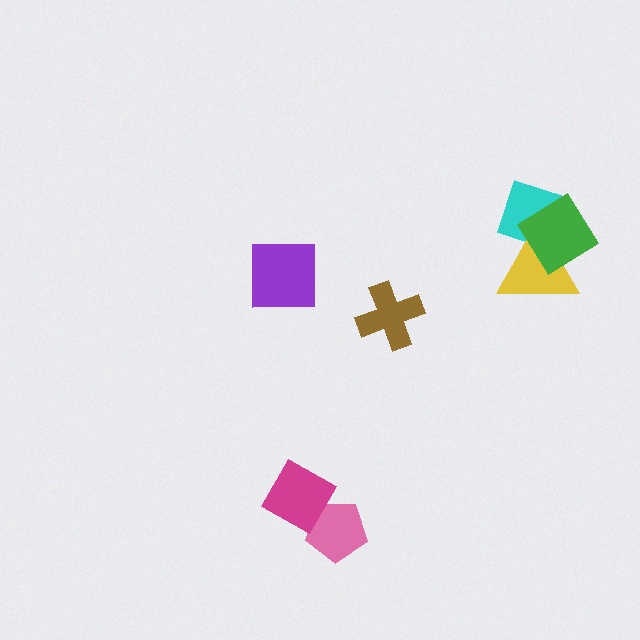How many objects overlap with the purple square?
0 objects overlap with the purple square.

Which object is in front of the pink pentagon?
The magenta diamond is in front of the pink pentagon.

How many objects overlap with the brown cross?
0 objects overlap with the brown cross.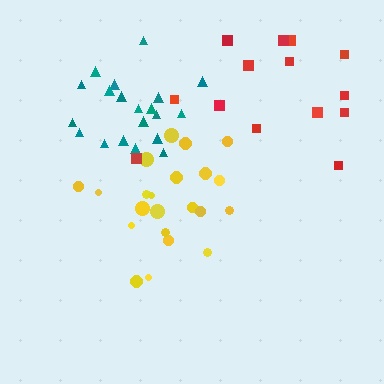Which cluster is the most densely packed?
Teal.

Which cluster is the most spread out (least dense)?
Red.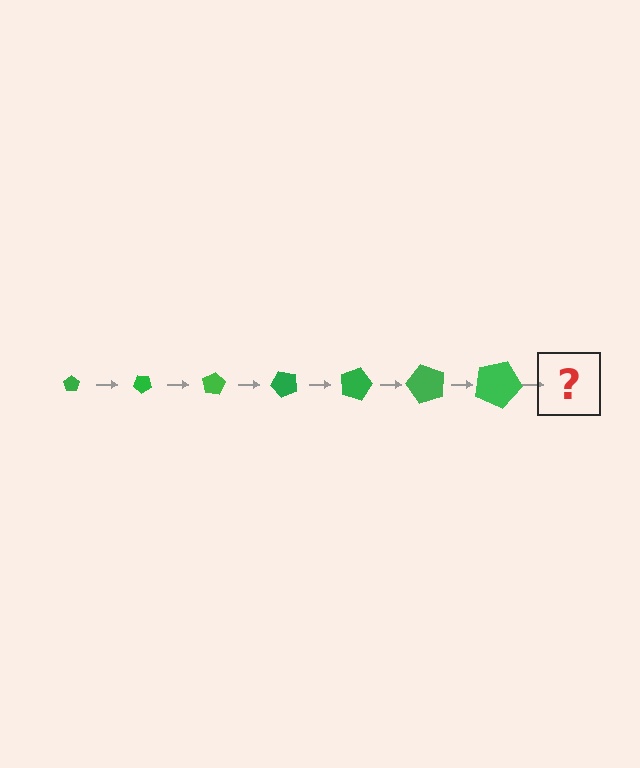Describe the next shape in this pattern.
It should be a pentagon, larger than the previous one and rotated 280 degrees from the start.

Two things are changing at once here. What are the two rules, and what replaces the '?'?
The two rules are that the pentagon grows larger each step and it rotates 40 degrees each step. The '?' should be a pentagon, larger than the previous one and rotated 280 degrees from the start.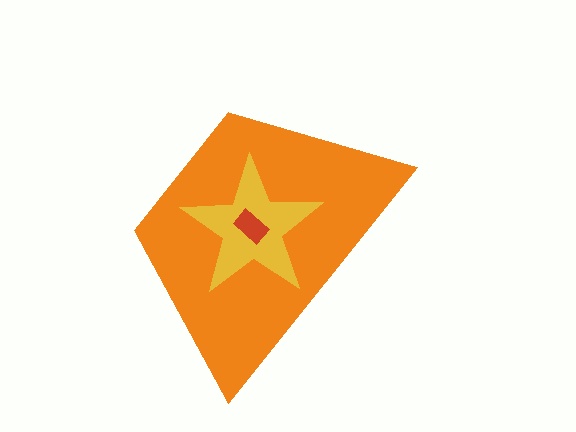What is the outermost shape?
The orange trapezoid.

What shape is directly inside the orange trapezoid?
The yellow star.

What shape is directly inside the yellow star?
The red rectangle.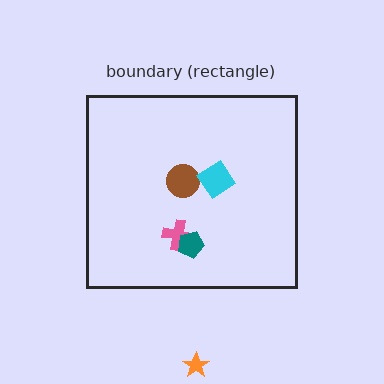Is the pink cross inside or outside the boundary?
Inside.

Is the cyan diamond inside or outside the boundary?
Inside.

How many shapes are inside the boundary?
4 inside, 1 outside.